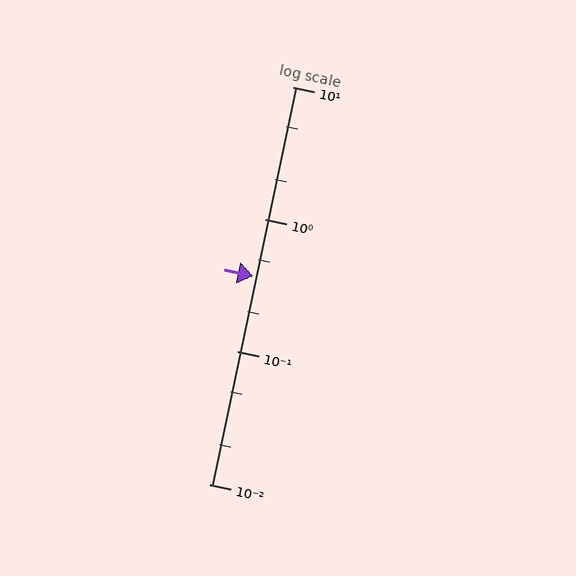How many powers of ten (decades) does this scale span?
The scale spans 3 decades, from 0.01 to 10.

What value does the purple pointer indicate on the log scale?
The pointer indicates approximately 0.37.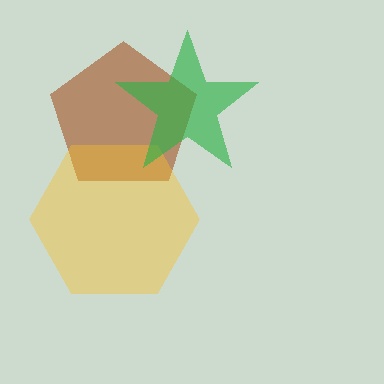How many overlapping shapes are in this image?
There are 3 overlapping shapes in the image.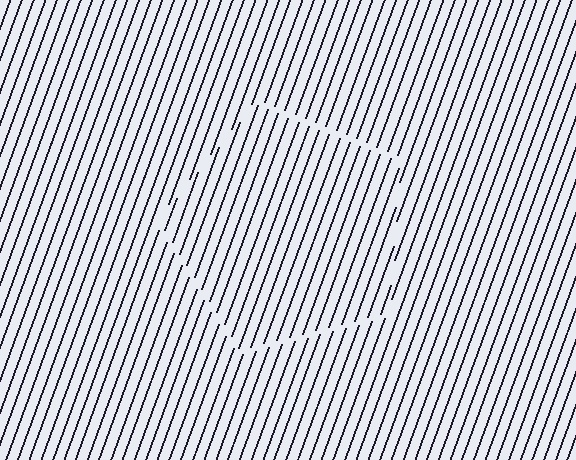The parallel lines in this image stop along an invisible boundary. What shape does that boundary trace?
An illusory pentagon. The interior of the shape contains the same grating, shifted by half a period — the contour is defined by the phase discontinuity where line-ends from the inner and outer gratings abut.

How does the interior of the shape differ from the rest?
The interior of the shape contains the same grating, shifted by half a period — the contour is defined by the phase discontinuity where line-ends from the inner and outer gratings abut.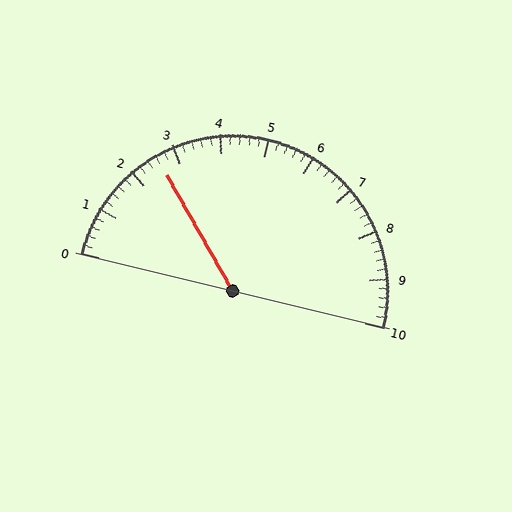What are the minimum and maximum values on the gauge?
The gauge ranges from 0 to 10.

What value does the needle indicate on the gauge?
The needle indicates approximately 2.6.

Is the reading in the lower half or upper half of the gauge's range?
The reading is in the lower half of the range (0 to 10).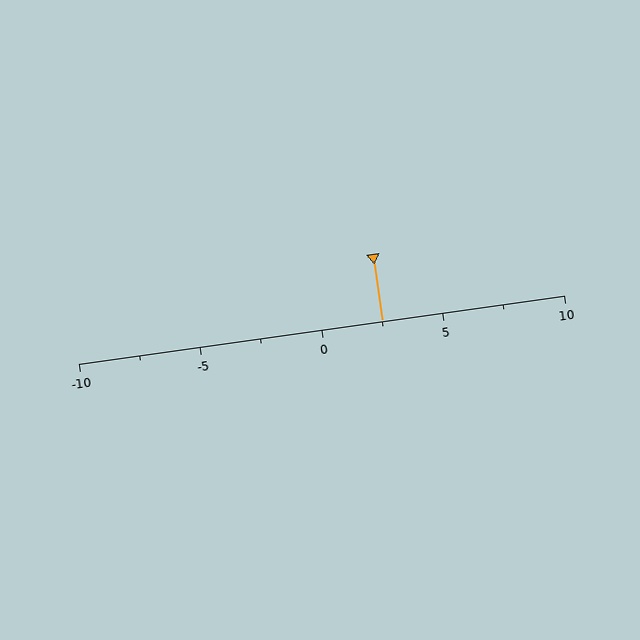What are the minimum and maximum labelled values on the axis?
The axis runs from -10 to 10.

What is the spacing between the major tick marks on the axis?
The major ticks are spaced 5 apart.